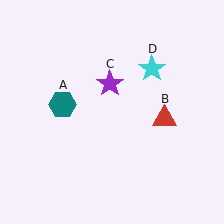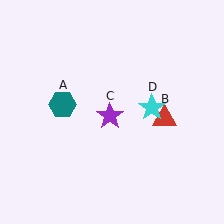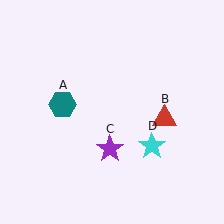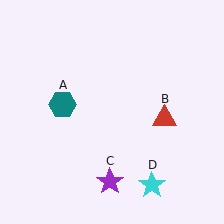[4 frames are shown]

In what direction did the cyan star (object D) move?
The cyan star (object D) moved down.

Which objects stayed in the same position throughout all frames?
Teal hexagon (object A) and red triangle (object B) remained stationary.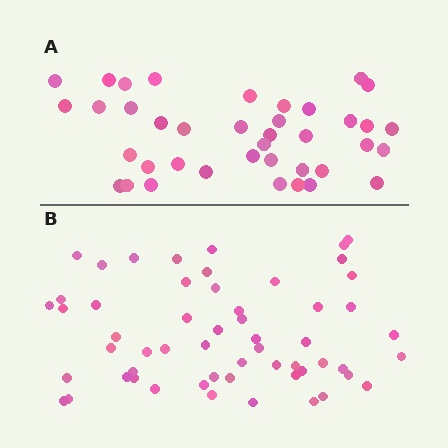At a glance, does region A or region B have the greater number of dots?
Region B (the bottom region) has more dots.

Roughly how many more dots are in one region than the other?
Region B has approximately 15 more dots than region A.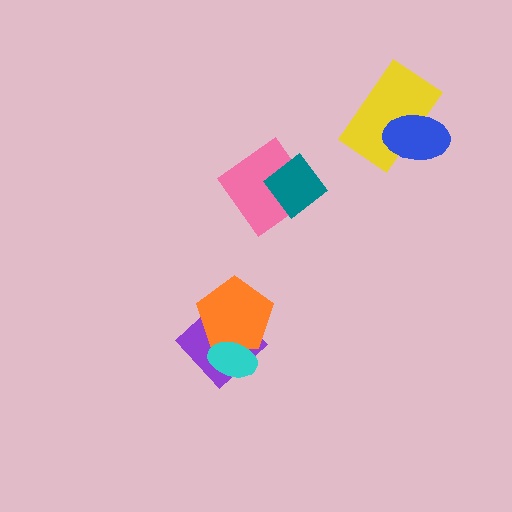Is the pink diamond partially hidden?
Yes, it is partially covered by another shape.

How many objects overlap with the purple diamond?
2 objects overlap with the purple diamond.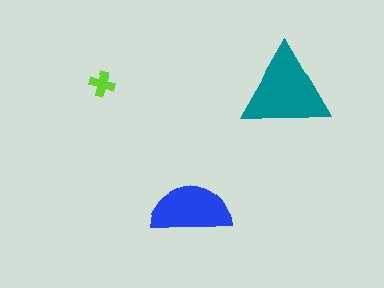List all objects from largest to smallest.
The teal triangle, the blue semicircle, the lime cross.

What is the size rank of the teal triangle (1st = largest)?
1st.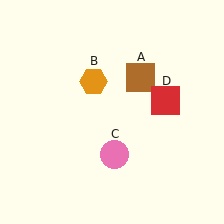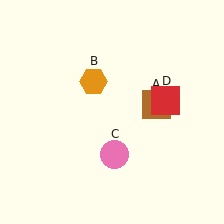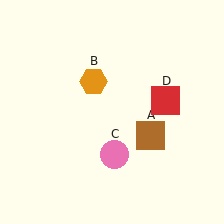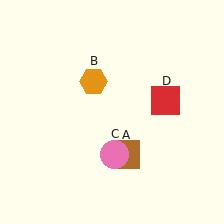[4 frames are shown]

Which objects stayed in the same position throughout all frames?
Orange hexagon (object B) and pink circle (object C) and red square (object D) remained stationary.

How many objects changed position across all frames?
1 object changed position: brown square (object A).